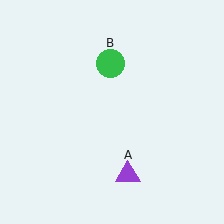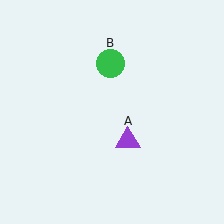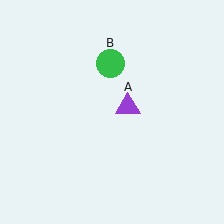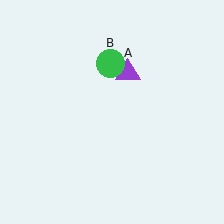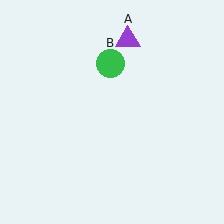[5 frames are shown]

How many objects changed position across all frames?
1 object changed position: purple triangle (object A).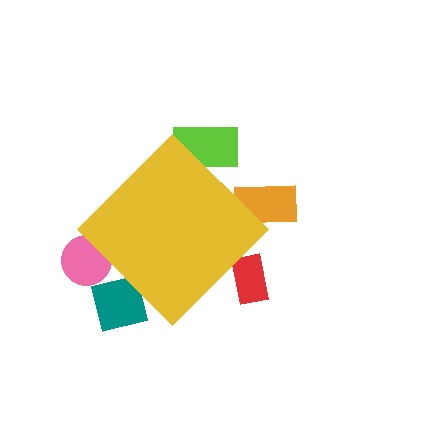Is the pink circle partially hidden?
Yes, the pink circle is partially hidden behind the yellow diamond.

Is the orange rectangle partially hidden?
Yes, the orange rectangle is partially hidden behind the yellow diamond.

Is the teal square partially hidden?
Yes, the teal square is partially hidden behind the yellow diamond.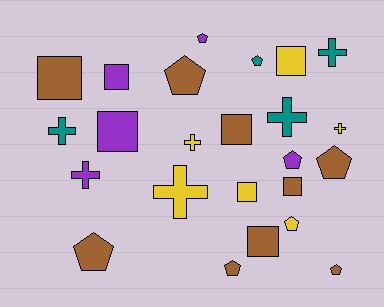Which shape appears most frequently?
Pentagon, with 9 objects.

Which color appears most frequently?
Brown, with 9 objects.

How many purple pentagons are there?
There are 2 purple pentagons.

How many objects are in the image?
There are 24 objects.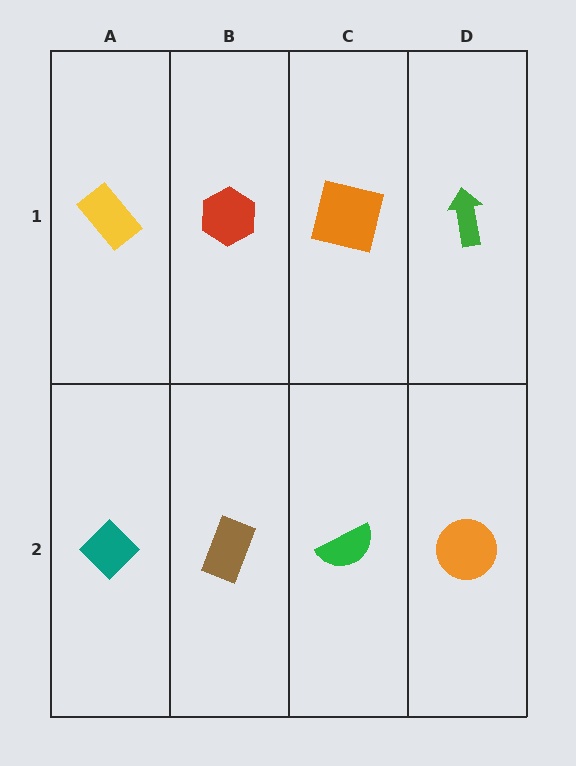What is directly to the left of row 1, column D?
An orange square.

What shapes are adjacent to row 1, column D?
An orange circle (row 2, column D), an orange square (row 1, column C).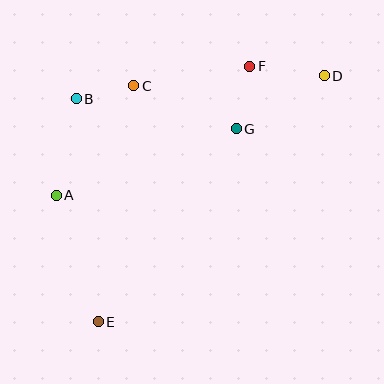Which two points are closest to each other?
Points B and C are closest to each other.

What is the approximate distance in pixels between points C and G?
The distance between C and G is approximately 111 pixels.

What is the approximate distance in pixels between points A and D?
The distance between A and D is approximately 293 pixels.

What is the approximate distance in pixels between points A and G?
The distance between A and G is approximately 192 pixels.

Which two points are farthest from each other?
Points D and E are farthest from each other.